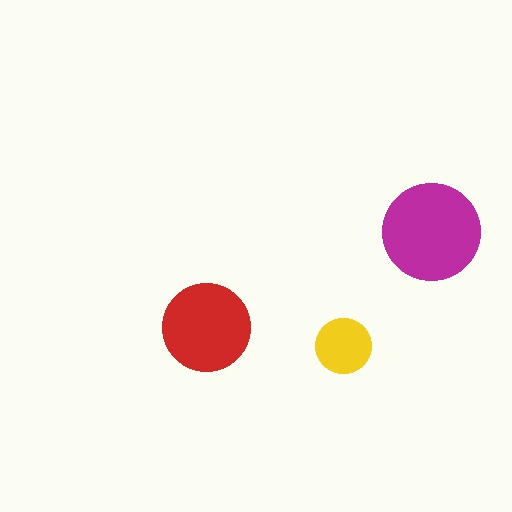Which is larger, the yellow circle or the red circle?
The red one.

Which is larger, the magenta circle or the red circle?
The magenta one.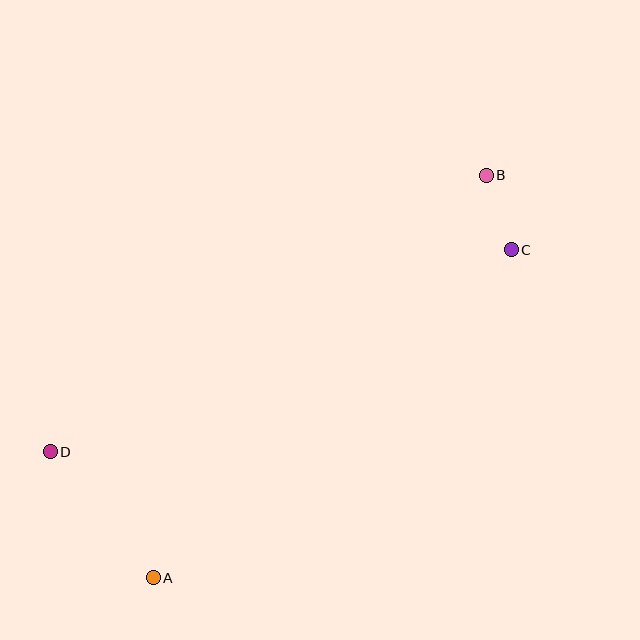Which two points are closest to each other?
Points B and C are closest to each other.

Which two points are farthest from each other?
Points A and B are farthest from each other.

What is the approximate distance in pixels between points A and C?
The distance between A and C is approximately 486 pixels.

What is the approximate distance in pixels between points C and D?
The distance between C and D is approximately 503 pixels.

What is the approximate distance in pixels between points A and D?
The distance between A and D is approximately 163 pixels.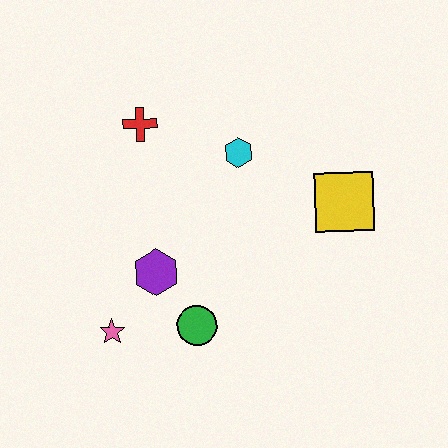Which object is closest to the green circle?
The purple hexagon is closest to the green circle.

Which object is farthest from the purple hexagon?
The yellow square is farthest from the purple hexagon.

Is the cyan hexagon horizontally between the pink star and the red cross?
No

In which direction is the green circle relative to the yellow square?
The green circle is to the left of the yellow square.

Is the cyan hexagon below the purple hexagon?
No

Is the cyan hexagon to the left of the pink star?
No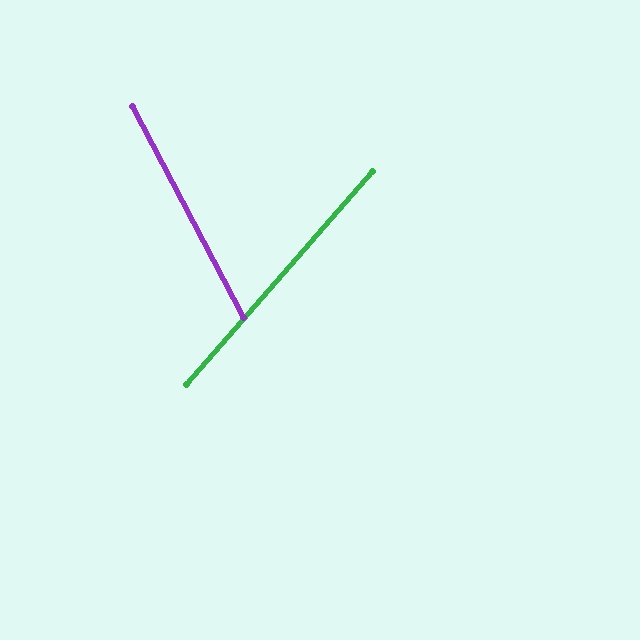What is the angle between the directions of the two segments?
Approximately 69 degrees.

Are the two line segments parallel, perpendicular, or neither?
Neither parallel nor perpendicular — they differ by about 69°.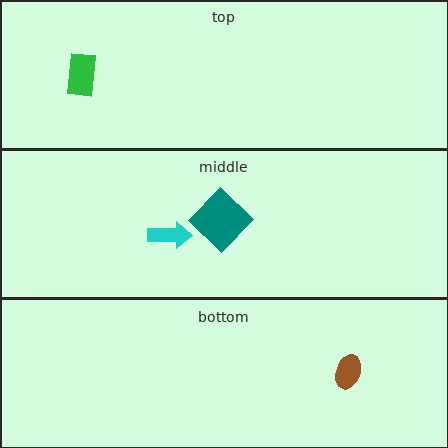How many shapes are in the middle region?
2.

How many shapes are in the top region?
1.